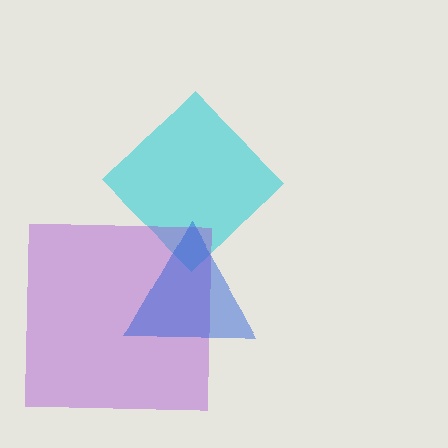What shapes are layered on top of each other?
The layered shapes are: a cyan diamond, a purple square, a blue triangle.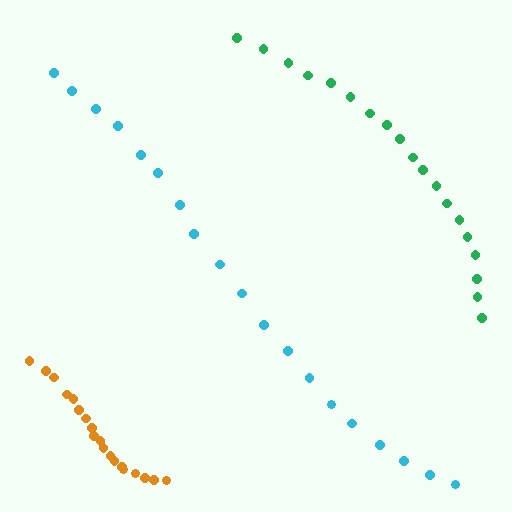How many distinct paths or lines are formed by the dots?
There are 3 distinct paths.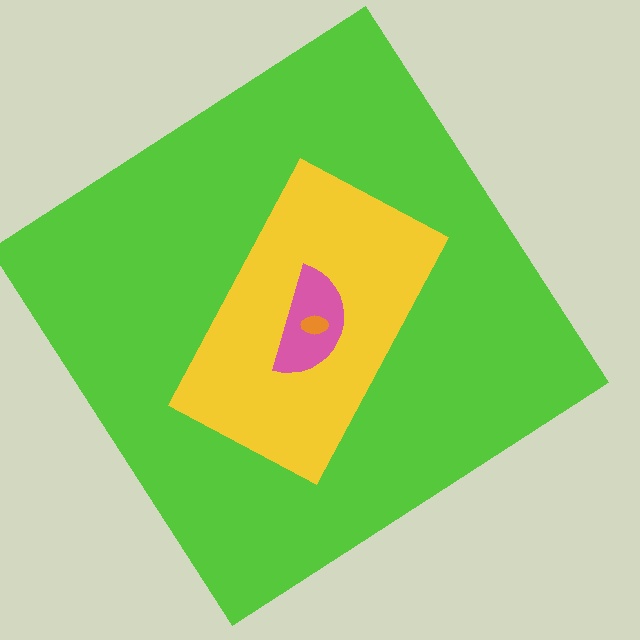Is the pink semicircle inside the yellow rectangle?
Yes.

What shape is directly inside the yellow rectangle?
The pink semicircle.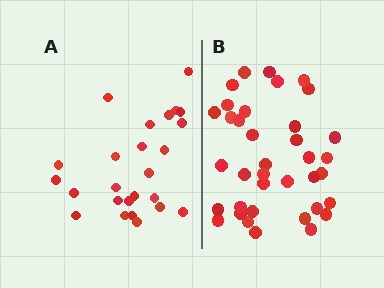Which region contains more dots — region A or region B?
Region B (the right region) has more dots.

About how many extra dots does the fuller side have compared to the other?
Region B has roughly 12 or so more dots than region A.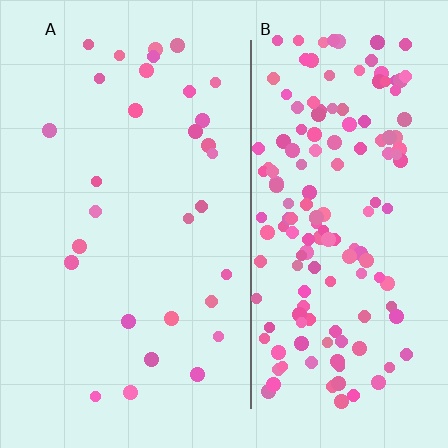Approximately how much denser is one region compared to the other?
Approximately 5.3× — region B over region A.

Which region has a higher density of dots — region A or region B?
B (the right).